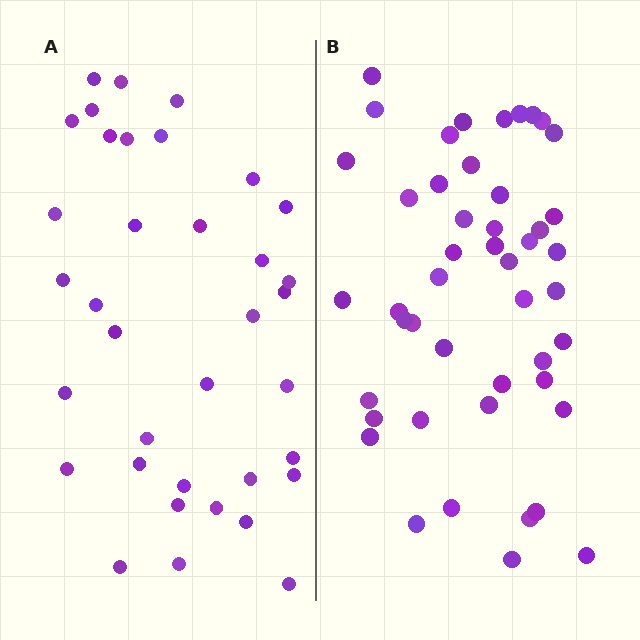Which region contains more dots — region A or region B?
Region B (the right region) has more dots.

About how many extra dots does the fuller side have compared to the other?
Region B has roughly 12 or so more dots than region A.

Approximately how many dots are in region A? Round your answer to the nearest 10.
About 40 dots. (The exact count is 36, which rounds to 40.)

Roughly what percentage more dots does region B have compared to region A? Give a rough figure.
About 30% more.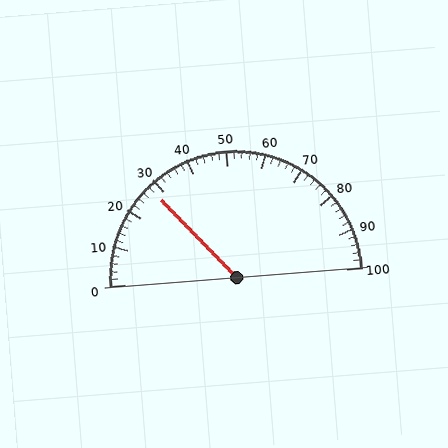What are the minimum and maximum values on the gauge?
The gauge ranges from 0 to 100.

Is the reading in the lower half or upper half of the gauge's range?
The reading is in the lower half of the range (0 to 100).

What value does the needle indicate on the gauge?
The needle indicates approximately 28.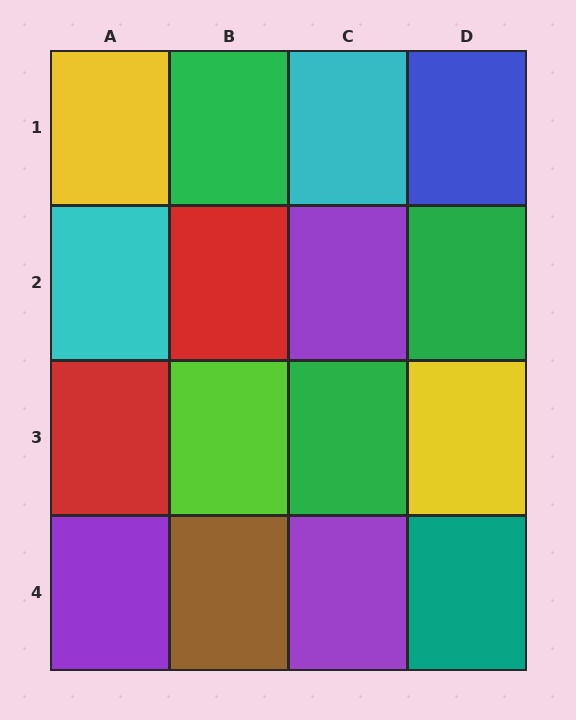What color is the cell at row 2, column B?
Red.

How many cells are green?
3 cells are green.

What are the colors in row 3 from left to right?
Red, lime, green, yellow.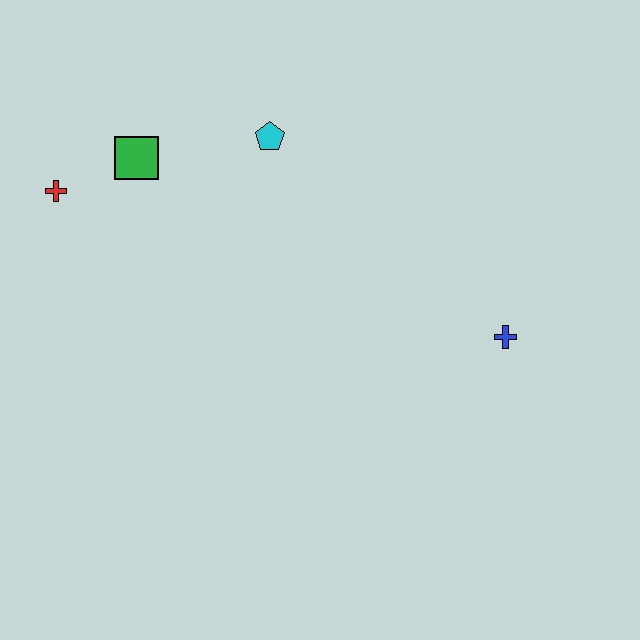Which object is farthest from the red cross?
The blue cross is farthest from the red cross.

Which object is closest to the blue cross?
The cyan pentagon is closest to the blue cross.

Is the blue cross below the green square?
Yes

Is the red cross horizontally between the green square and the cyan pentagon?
No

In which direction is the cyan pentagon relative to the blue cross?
The cyan pentagon is to the left of the blue cross.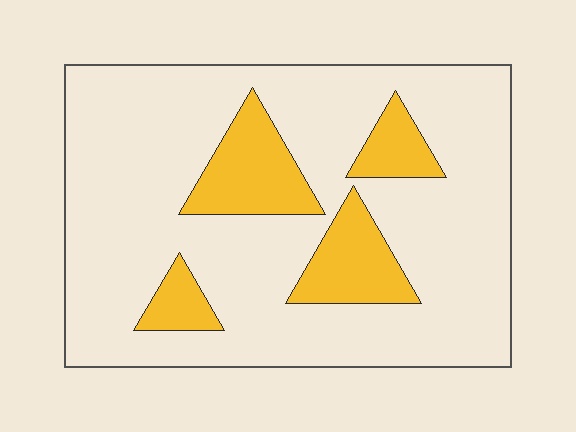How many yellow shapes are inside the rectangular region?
4.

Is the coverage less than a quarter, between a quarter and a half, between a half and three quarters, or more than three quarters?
Less than a quarter.